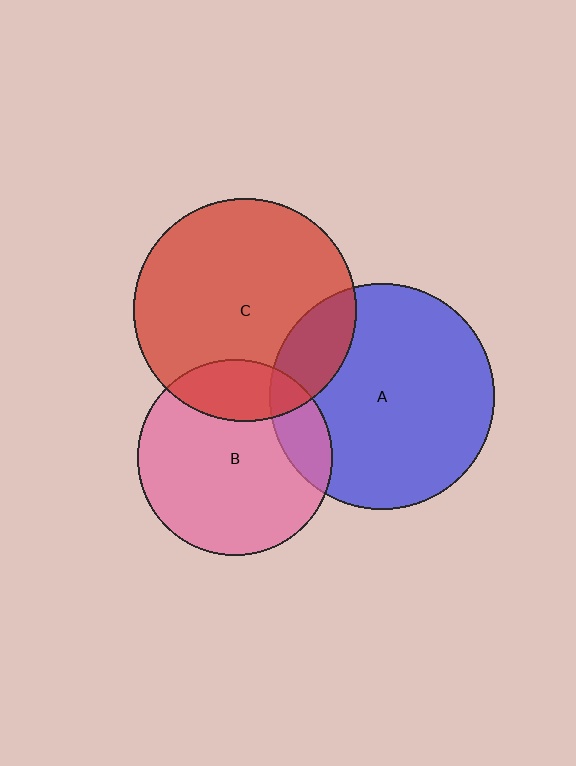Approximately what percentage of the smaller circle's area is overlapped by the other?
Approximately 20%.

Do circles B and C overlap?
Yes.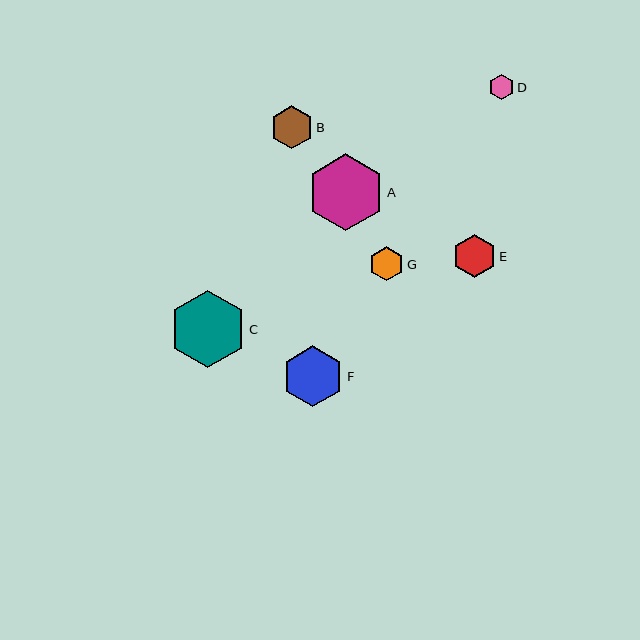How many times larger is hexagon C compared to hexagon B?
Hexagon C is approximately 1.8 times the size of hexagon B.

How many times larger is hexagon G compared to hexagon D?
Hexagon G is approximately 1.4 times the size of hexagon D.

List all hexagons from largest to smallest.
From largest to smallest: C, A, F, E, B, G, D.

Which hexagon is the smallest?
Hexagon D is the smallest with a size of approximately 25 pixels.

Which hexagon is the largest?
Hexagon C is the largest with a size of approximately 77 pixels.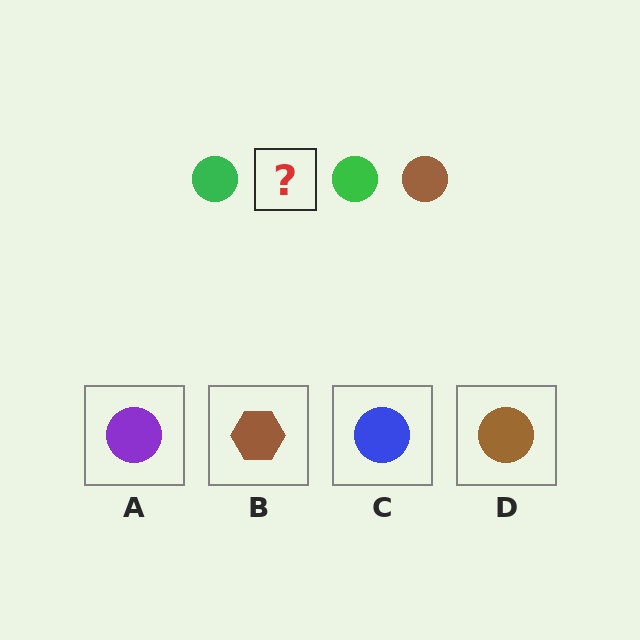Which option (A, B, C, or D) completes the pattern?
D.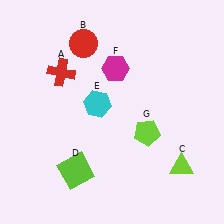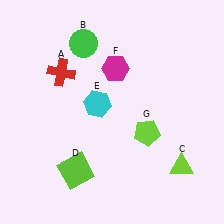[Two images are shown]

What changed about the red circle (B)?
In Image 1, B is red. In Image 2, it changed to green.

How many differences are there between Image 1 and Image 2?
There is 1 difference between the two images.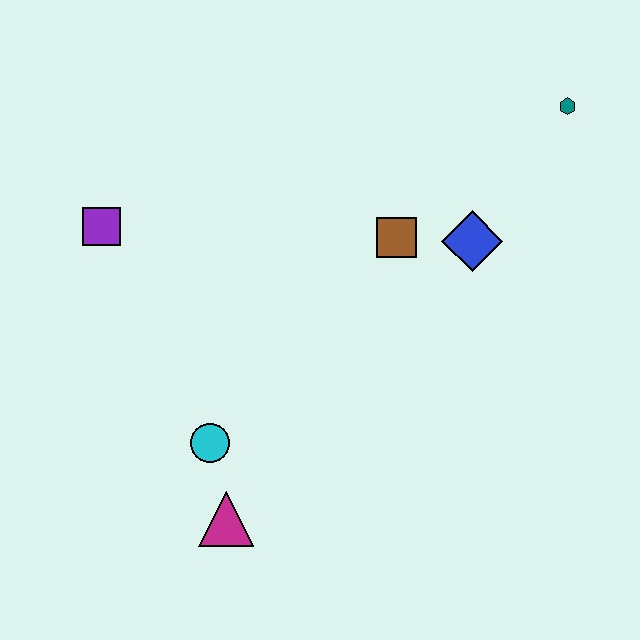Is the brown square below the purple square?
Yes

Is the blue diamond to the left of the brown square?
No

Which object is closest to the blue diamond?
The brown square is closest to the blue diamond.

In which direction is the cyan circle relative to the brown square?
The cyan circle is below the brown square.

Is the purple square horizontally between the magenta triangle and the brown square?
No